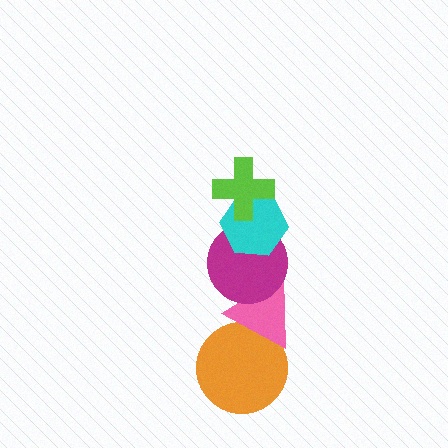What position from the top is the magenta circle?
The magenta circle is 3rd from the top.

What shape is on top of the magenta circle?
The cyan hexagon is on top of the magenta circle.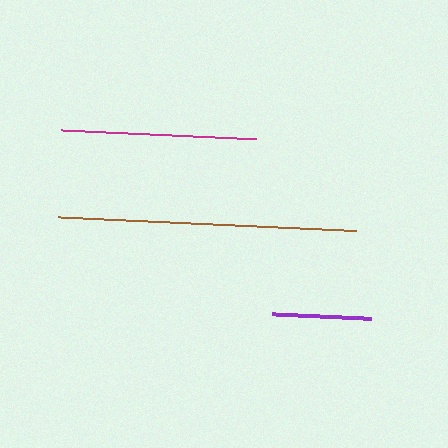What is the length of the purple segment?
The purple segment is approximately 99 pixels long.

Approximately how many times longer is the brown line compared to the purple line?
The brown line is approximately 3.0 times the length of the purple line.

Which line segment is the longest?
The brown line is the longest at approximately 297 pixels.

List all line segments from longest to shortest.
From longest to shortest: brown, magenta, purple.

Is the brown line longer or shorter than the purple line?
The brown line is longer than the purple line.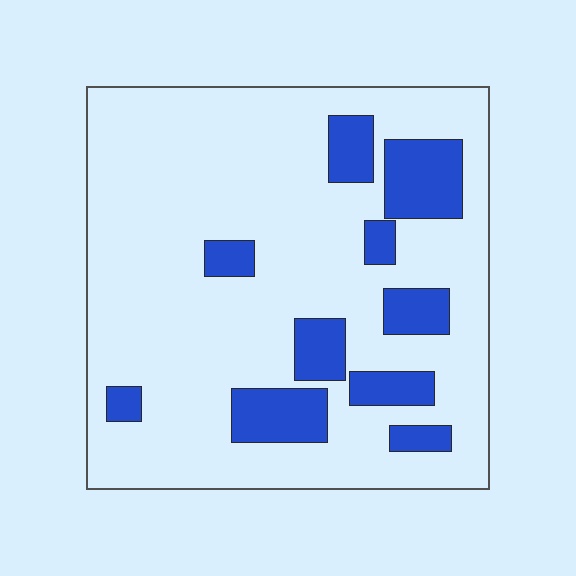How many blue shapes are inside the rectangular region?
10.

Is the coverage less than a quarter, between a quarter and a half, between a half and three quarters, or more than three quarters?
Less than a quarter.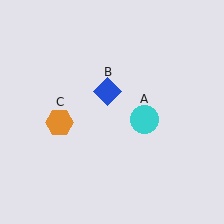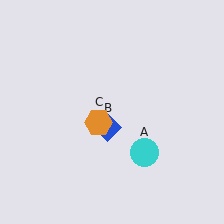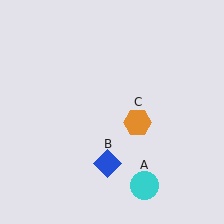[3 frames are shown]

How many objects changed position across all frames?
3 objects changed position: cyan circle (object A), blue diamond (object B), orange hexagon (object C).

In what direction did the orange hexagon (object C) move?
The orange hexagon (object C) moved right.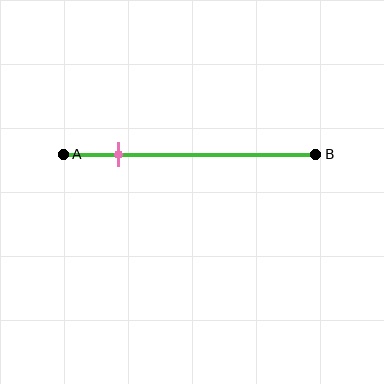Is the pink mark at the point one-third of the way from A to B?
No, the mark is at about 20% from A, not at the 33% one-third point.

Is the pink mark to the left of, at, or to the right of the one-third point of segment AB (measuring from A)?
The pink mark is to the left of the one-third point of segment AB.